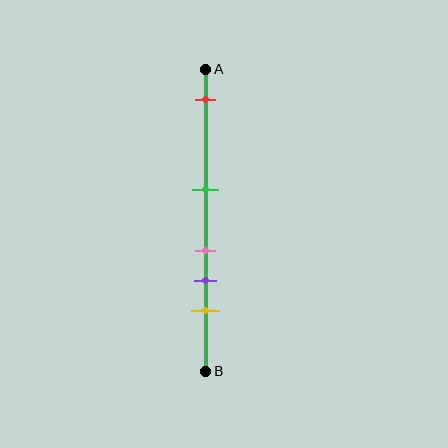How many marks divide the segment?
There are 5 marks dividing the segment.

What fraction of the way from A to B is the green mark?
The green mark is approximately 40% (0.4) of the way from A to B.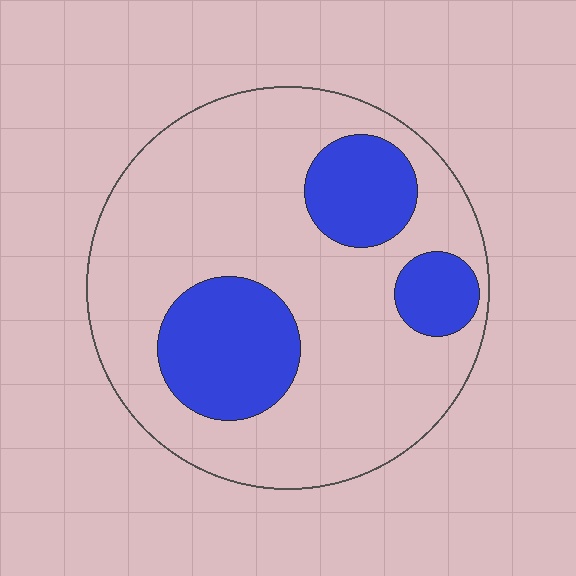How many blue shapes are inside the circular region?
3.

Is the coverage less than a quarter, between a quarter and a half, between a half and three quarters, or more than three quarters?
Between a quarter and a half.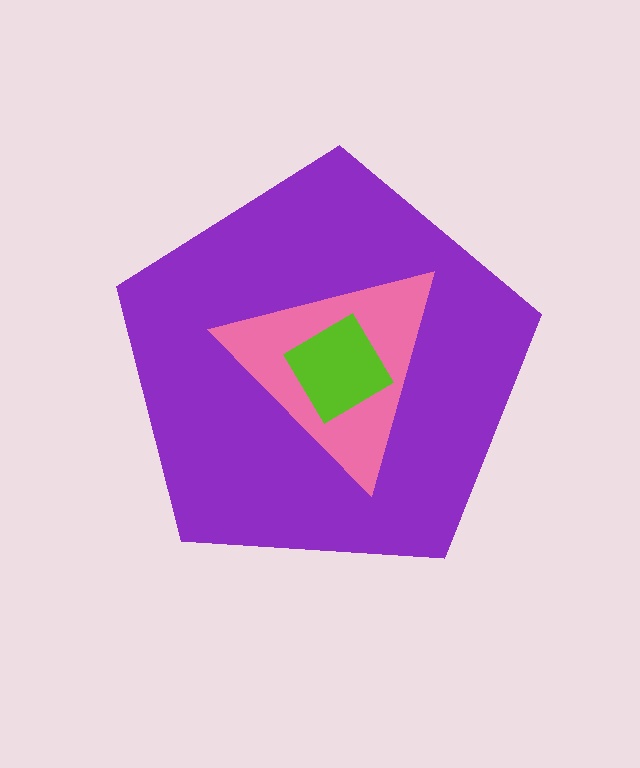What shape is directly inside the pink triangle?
The lime diamond.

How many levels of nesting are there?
3.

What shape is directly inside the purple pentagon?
The pink triangle.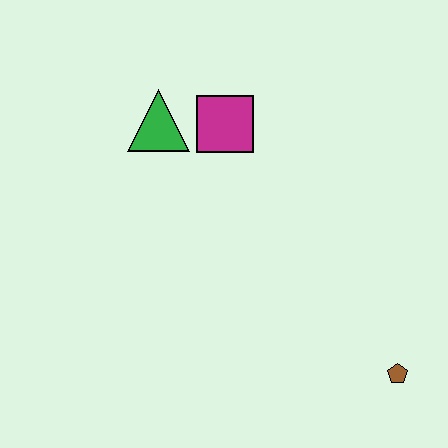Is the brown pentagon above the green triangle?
No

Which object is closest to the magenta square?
The green triangle is closest to the magenta square.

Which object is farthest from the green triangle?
The brown pentagon is farthest from the green triangle.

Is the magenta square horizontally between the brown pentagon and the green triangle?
Yes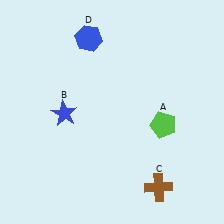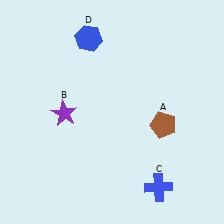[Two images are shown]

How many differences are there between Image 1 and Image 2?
There are 3 differences between the two images.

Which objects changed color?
A changed from lime to brown. B changed from blue to purple. C changed from brown to blue.